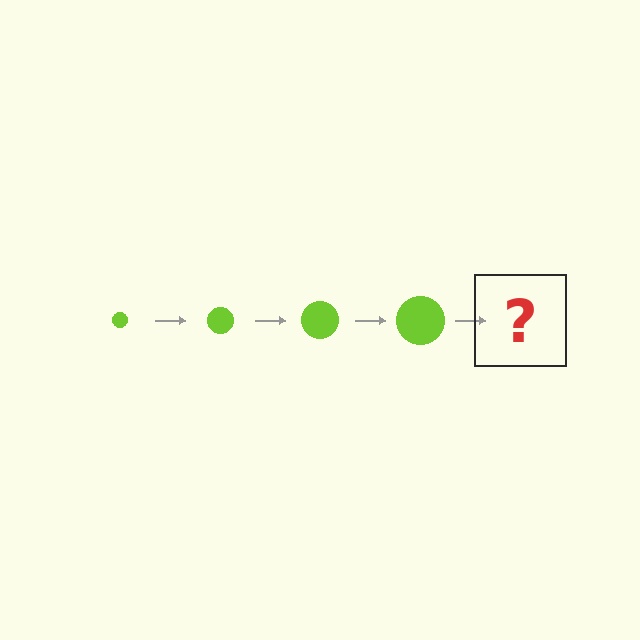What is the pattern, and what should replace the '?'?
The pattern is that the circle gets progressively larger each step. The '?' should be a lime circle, larger than the previous one.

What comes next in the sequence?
The next element should be a lime circle, larger than the previous one.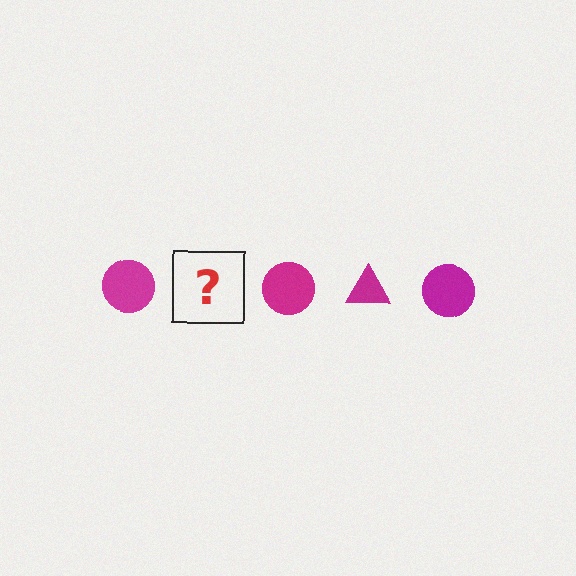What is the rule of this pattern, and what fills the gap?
The rule is that the pattern cycles through circle, triangle shapes in magenta. The gap should be filled with a magenta triangle.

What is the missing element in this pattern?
The missing element is a magenta triangle.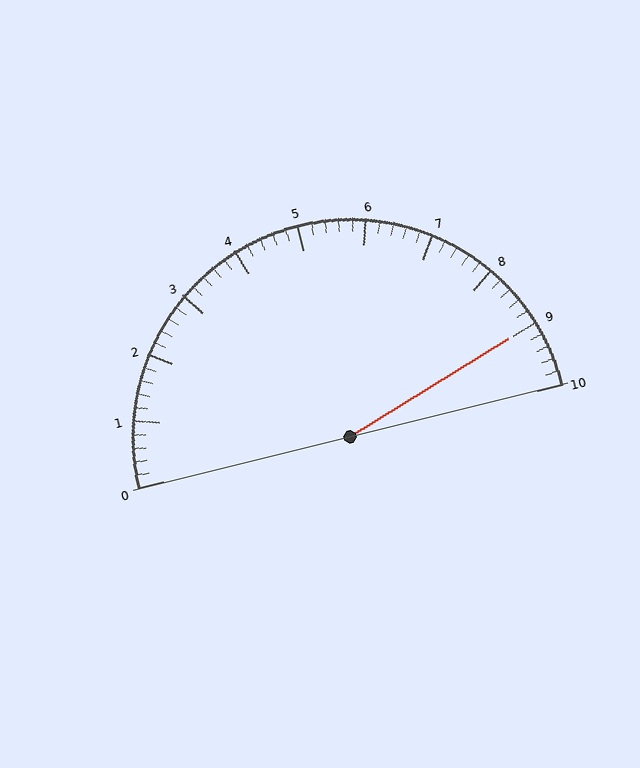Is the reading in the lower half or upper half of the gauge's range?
The reading is in the upper half of the range (0 to 10).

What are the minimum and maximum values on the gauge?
The gauge ranges from 0 to 10.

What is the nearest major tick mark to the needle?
The nearest major tick mark is 9.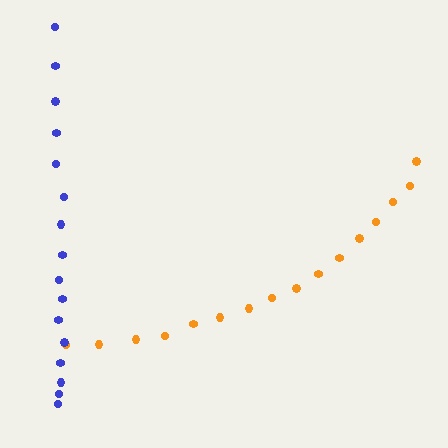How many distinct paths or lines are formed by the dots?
There are 2 distinct paths.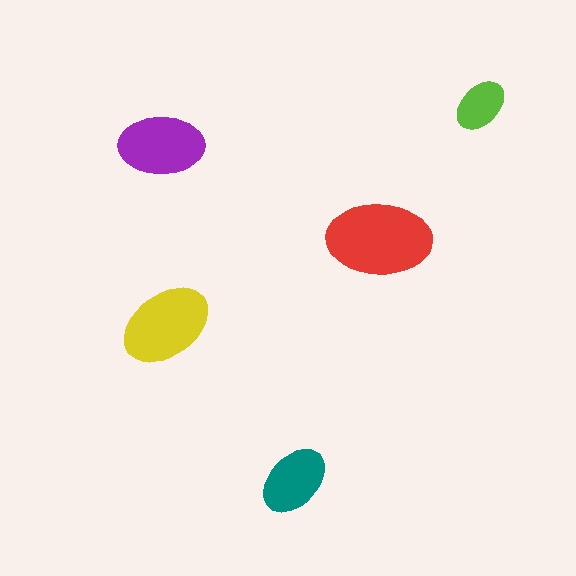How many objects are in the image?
There are 5 objects in the image.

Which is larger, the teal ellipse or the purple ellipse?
The purple one.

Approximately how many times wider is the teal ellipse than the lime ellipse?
About 1.5 times wider.